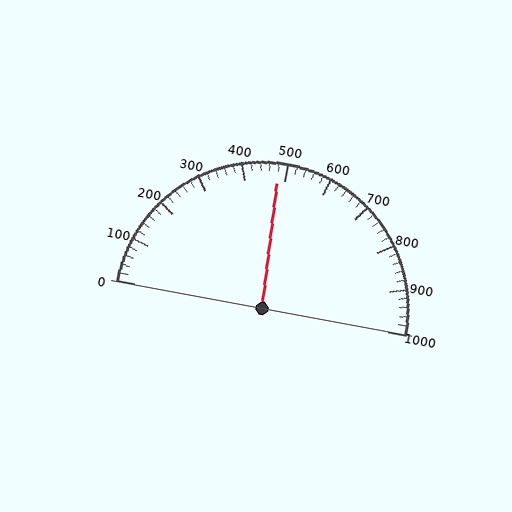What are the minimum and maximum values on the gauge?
The gauge ranges from 0 to 1000.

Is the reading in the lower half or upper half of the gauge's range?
The reading is in the lower half of the range (0 to 1000).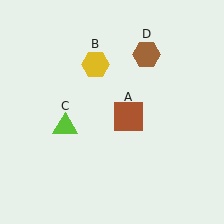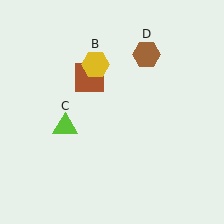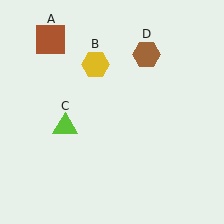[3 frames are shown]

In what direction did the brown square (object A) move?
The brown square (object A) moved up and to the left.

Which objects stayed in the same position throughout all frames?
Yellow hexagon (object B) and lime triangle (object C) and brown hexagon (object D) remained stationary.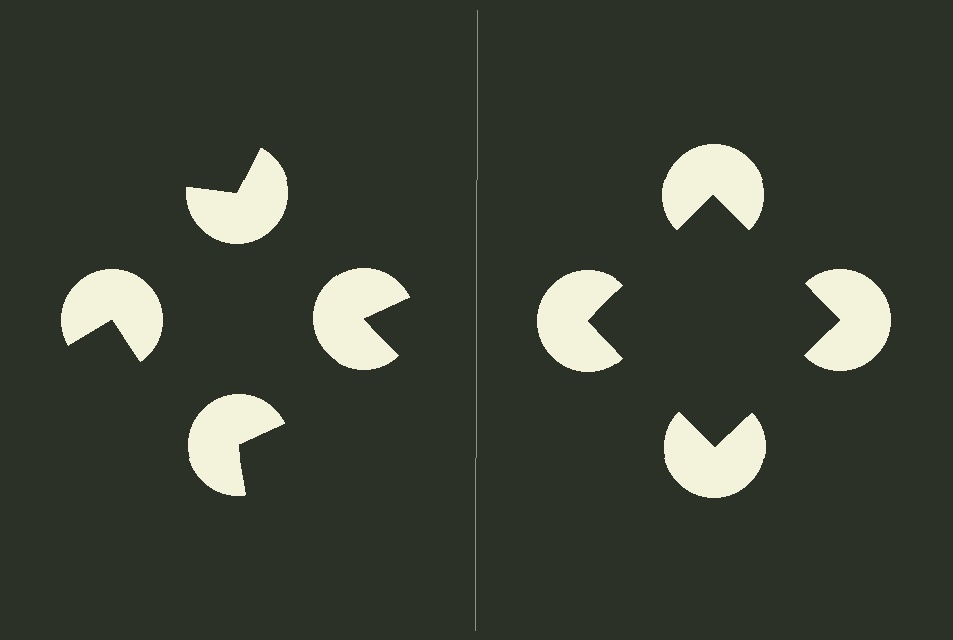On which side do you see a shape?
An illusory square appears on the right side. On the left side the wedge cuts are rotated, so no coherent shape forms.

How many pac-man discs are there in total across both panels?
8 — 4 on each side.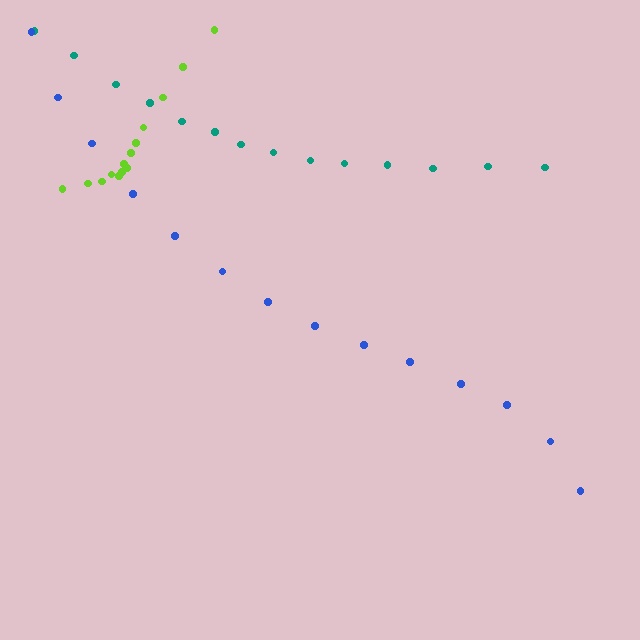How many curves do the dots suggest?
There are 3 distinct paths.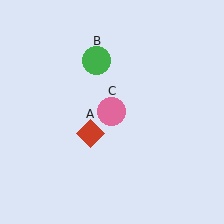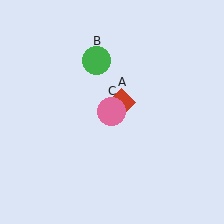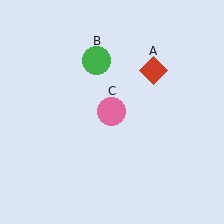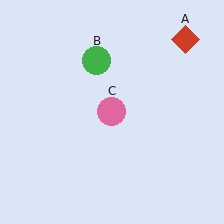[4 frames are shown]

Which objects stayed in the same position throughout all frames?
Green circle (object B) and pink circle (object C) remained stationary.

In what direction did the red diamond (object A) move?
The red diamond (object A) moved up and to the right.